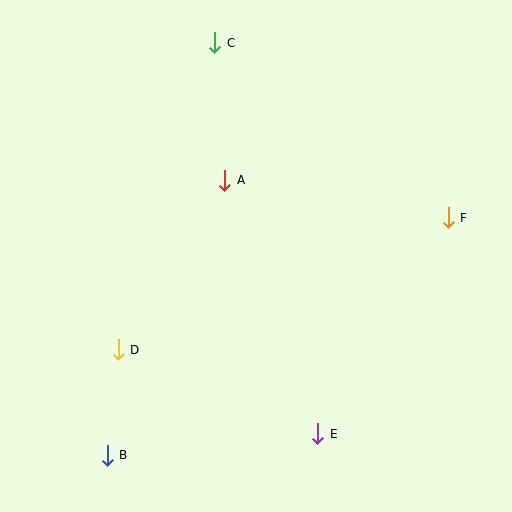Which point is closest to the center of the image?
Point A at (225, 180) is closest to the center.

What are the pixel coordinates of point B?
Point B is at (107, 455).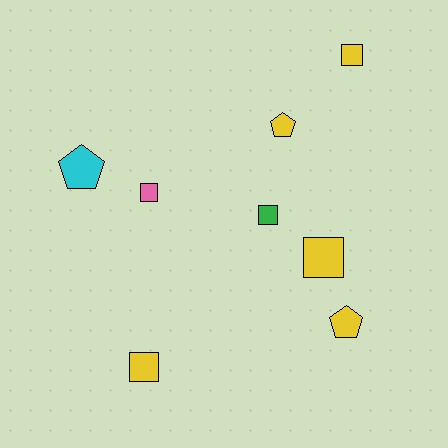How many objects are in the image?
There are 8 objects.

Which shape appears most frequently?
Square, with 5 objects.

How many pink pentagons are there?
There are no pink pentagons.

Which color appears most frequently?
Yellow, with 5 objects.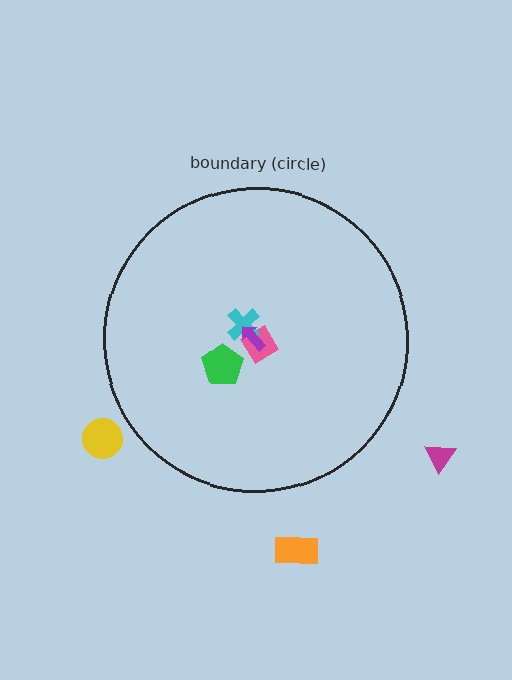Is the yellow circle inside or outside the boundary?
Outside.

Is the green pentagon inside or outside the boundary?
Inside.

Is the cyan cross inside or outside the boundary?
Inside.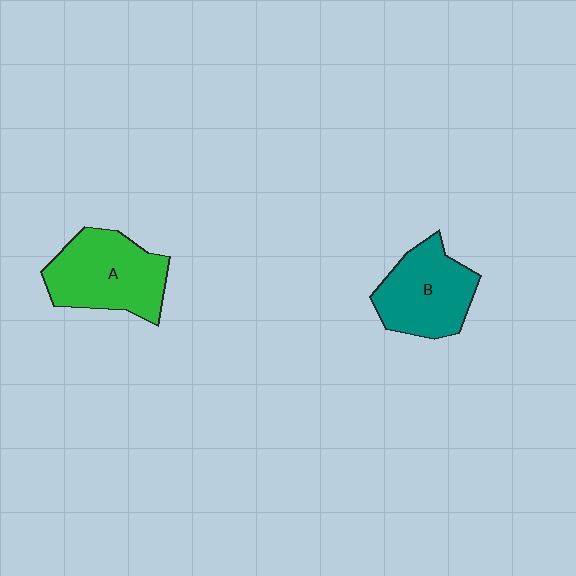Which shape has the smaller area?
Shape B (teal).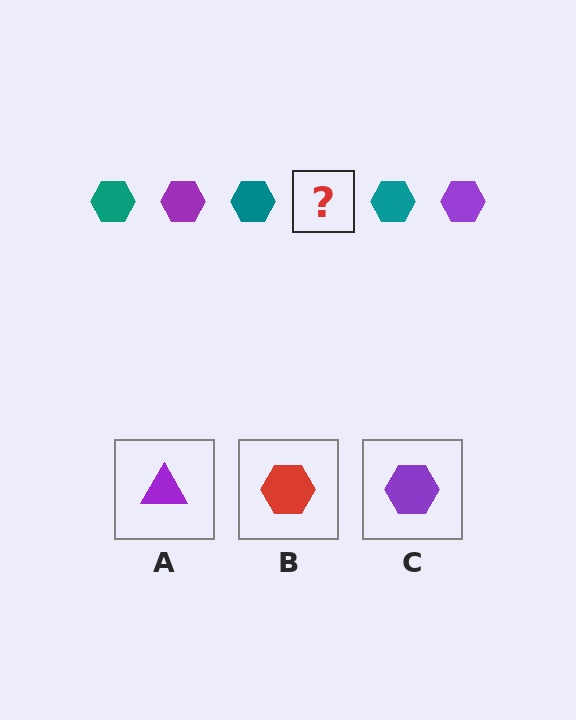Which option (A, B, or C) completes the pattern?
C.